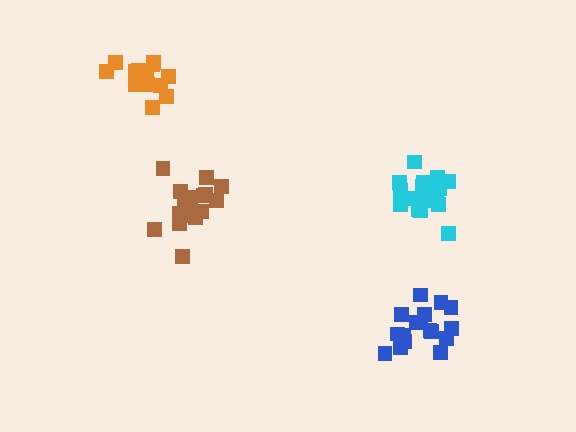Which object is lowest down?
The blue cluster is bottommost.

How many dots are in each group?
Group 1: 19 dots, Group 2: 20 dots, Group 3: 17 dots, Group 4: 18 dots (74 total).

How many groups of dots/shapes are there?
There are 4 groups.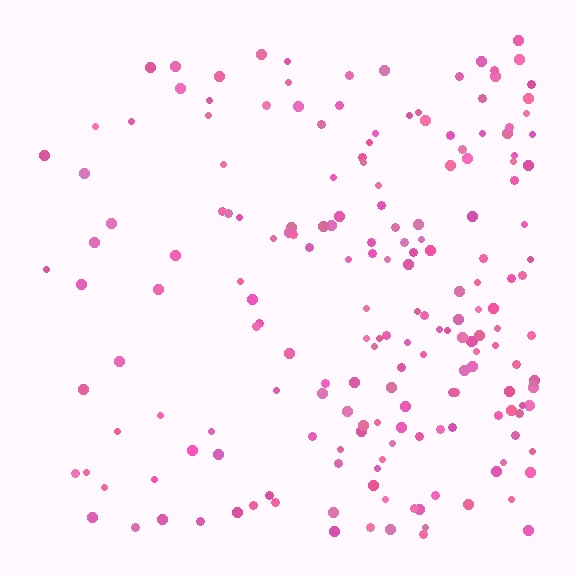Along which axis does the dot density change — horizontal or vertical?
Horizontal.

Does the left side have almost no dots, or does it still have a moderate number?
Still a moderate number, just noticeably fewer than the right.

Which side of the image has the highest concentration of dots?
The right.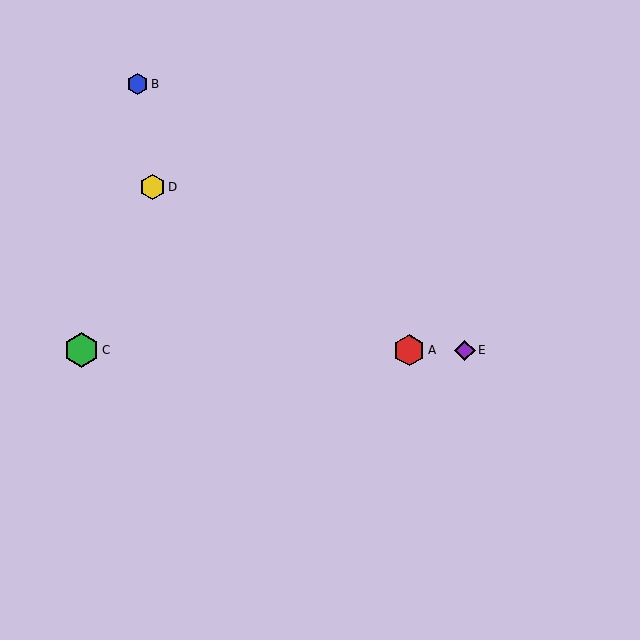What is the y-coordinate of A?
Object A is at y≈350.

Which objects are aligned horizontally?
Objects A, C, E are aligned horizontally.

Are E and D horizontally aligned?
No, E is at y≈350 and D is at y≈187.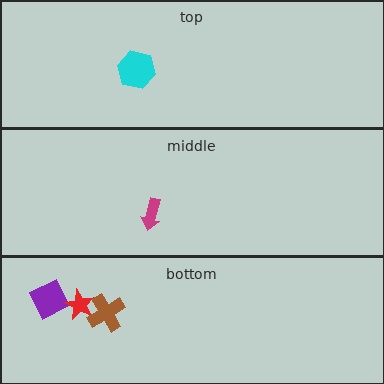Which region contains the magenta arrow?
The middle region.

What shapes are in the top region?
The cyan hexagon.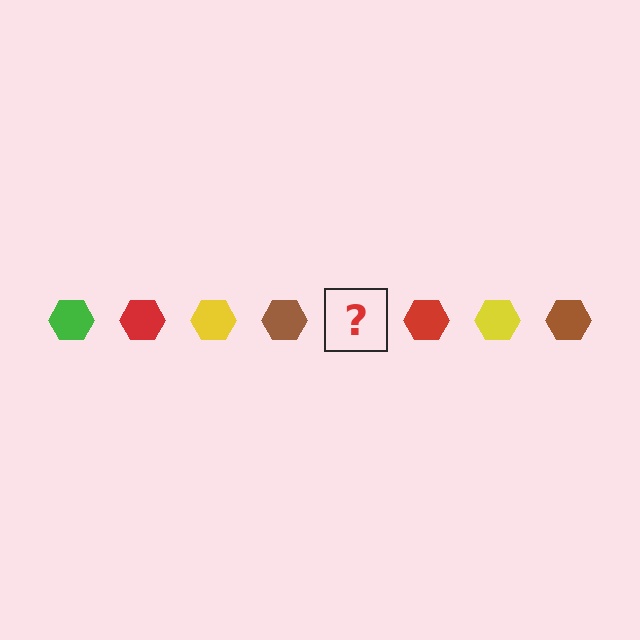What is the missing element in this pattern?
The missing element is a green hexagon.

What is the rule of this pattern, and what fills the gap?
The rule is that the pattern cycles through green, red, yellow, brown hexagons. The gap should be filled with a green hexagon.